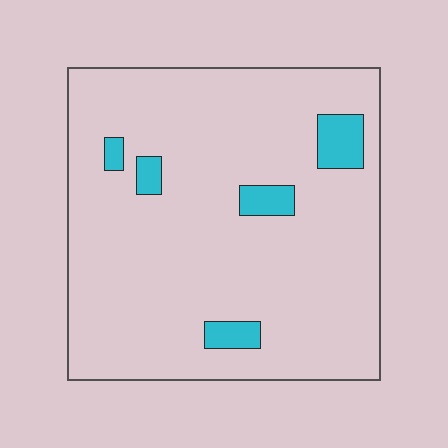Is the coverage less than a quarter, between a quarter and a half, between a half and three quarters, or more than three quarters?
Less than a quarter.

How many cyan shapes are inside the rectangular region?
5.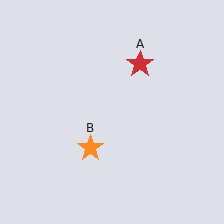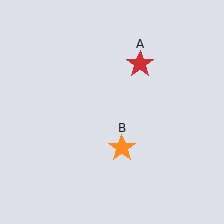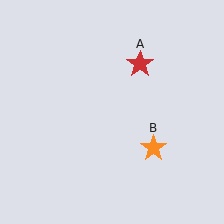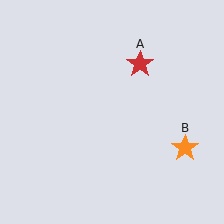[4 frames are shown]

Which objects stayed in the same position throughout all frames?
Red star (object A) remained stationary.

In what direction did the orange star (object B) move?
The orange star (object B) moved right.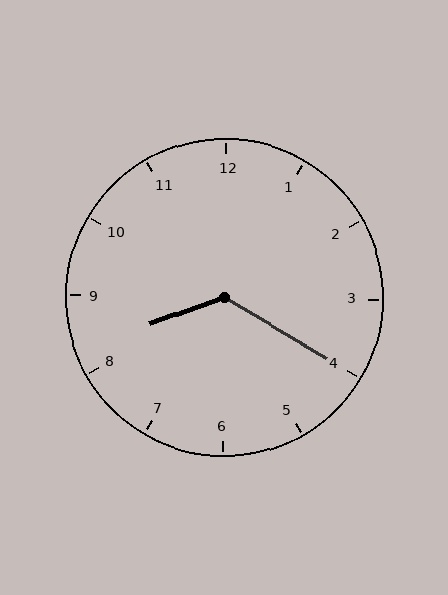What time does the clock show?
8:20.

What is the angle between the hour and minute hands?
Approximately 130 degrees.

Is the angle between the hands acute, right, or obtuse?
It is obtuse.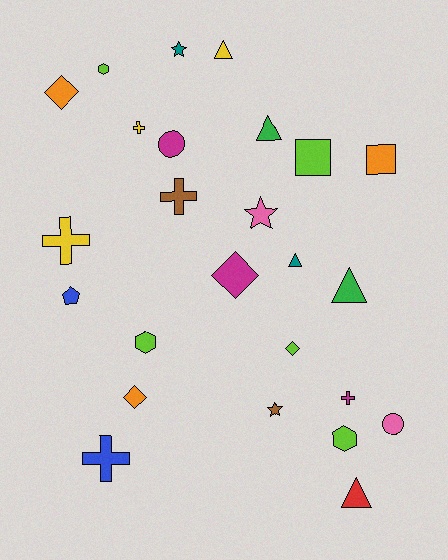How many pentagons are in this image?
There is 1 pentagon.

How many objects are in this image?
There are 25 objects.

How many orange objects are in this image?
There are 3 orange objects.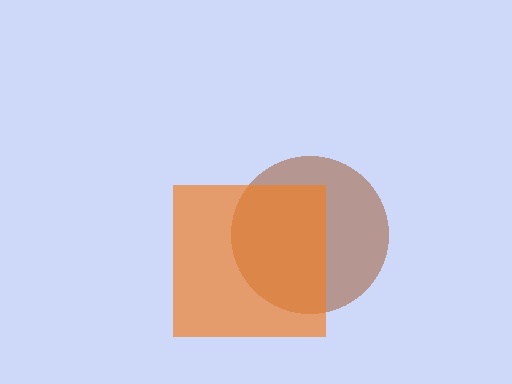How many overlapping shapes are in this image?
There are 2 overlapping shapes in the image.